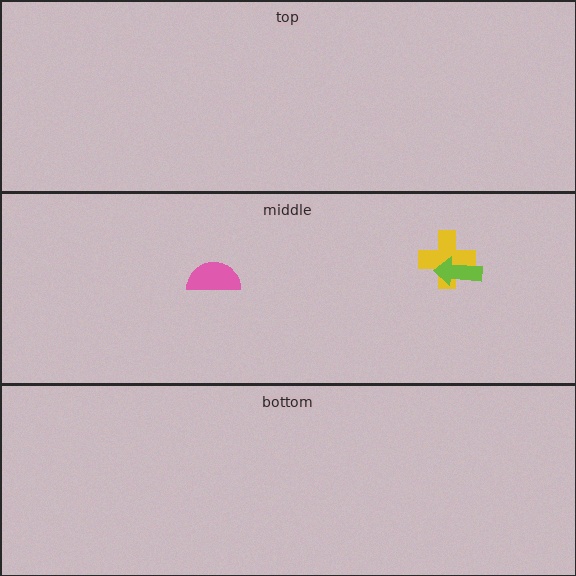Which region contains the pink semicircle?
The middle region.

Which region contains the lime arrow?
The middle region.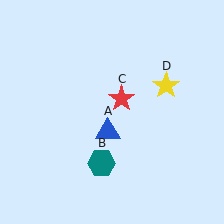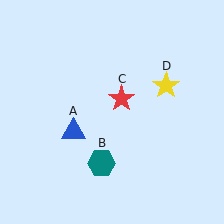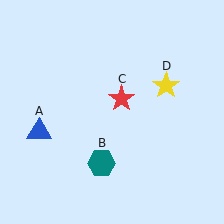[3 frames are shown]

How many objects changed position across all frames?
1 object changed position: blue triangle (object A).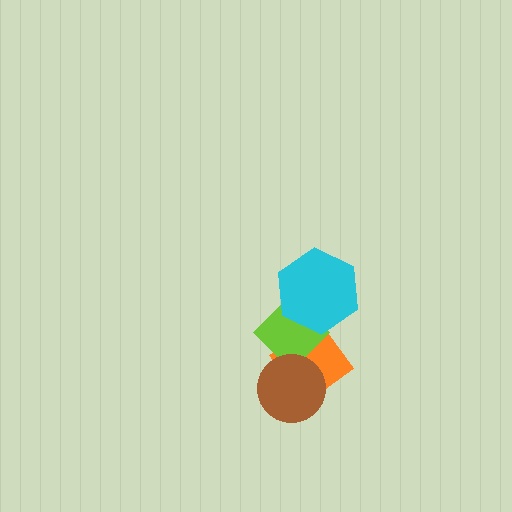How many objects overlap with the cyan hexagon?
2 objects overlap with the cyan hexagon.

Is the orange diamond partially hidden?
Yes, it is partially covered by another shape.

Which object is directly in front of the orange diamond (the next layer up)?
The lime diamond is directly in front of the orange diamond.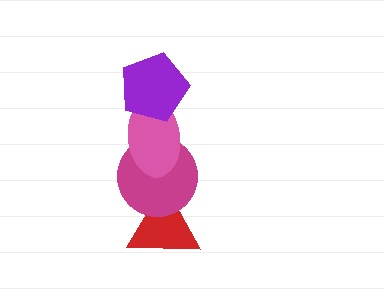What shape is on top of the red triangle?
The magenta circle is on top of the red triangle.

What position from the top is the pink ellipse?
The pink ellipse is 2nd from the top.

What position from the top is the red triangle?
The red triangle is 4th from the top.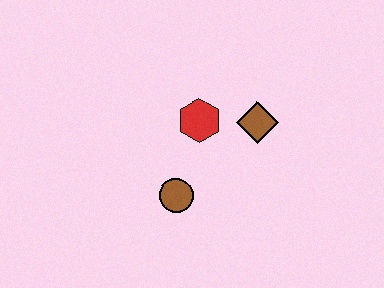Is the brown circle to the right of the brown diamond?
No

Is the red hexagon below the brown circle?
No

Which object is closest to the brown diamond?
The red hexagon is closest to the brown diamond.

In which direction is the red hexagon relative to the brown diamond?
The red hexagon is to the left of the brown diamond.